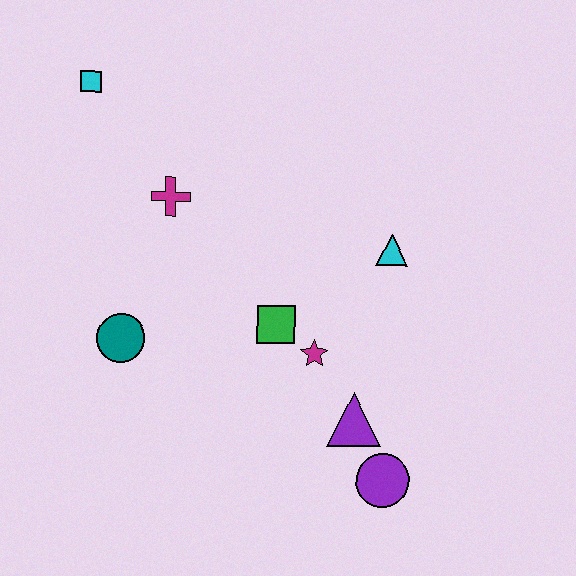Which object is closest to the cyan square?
The magenta cross is closest to the cyan square.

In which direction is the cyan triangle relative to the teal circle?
The cyan triangle is to the right of the teal circle.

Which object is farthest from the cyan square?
The purple circle is farthest from the cyan square.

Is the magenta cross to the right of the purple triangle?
No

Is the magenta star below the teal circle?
Yes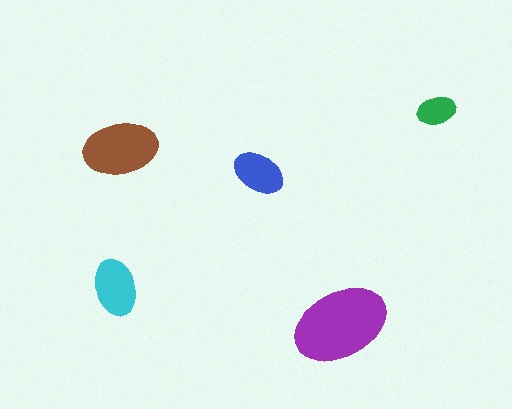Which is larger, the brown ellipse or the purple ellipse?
The purple one.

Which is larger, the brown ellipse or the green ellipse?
The brown one.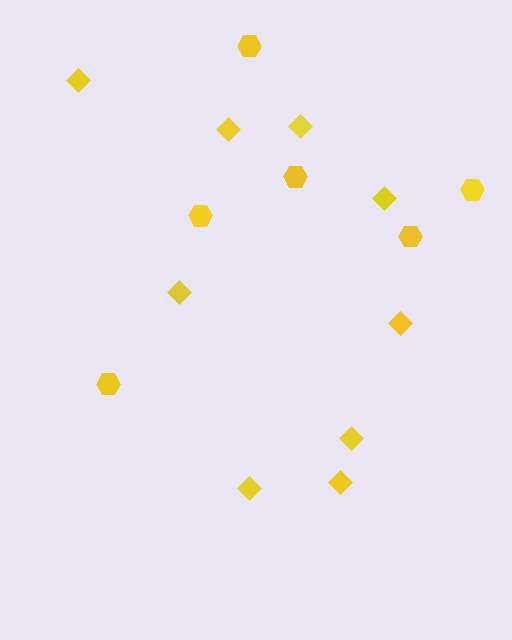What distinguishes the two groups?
There are 2 groups: one group of diamonds (9) and one group of hexagons (6).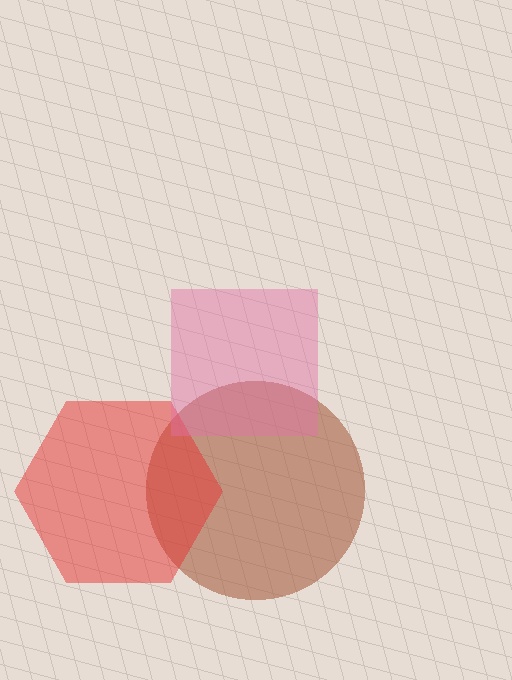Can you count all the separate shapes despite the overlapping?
Yes, there are 3 separate shapes.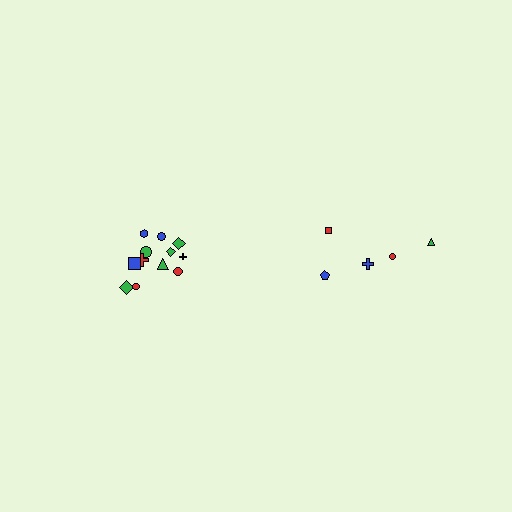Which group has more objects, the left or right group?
The left group.